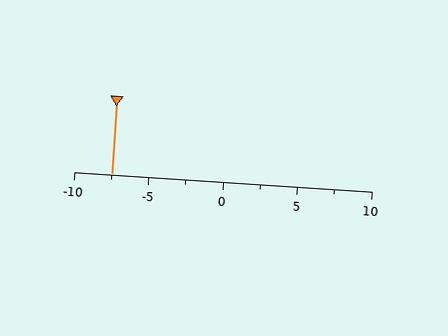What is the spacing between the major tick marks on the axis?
The major ticks are spaced 5 apart.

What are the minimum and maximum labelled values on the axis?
The axis runs from -10 to 10.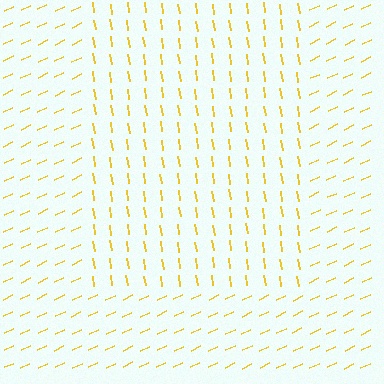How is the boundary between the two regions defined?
The boundary is defined purely by a change in line orientation (approximately 74 degrees difference). All lines are the same color and thickness.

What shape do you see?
I see a rectangle.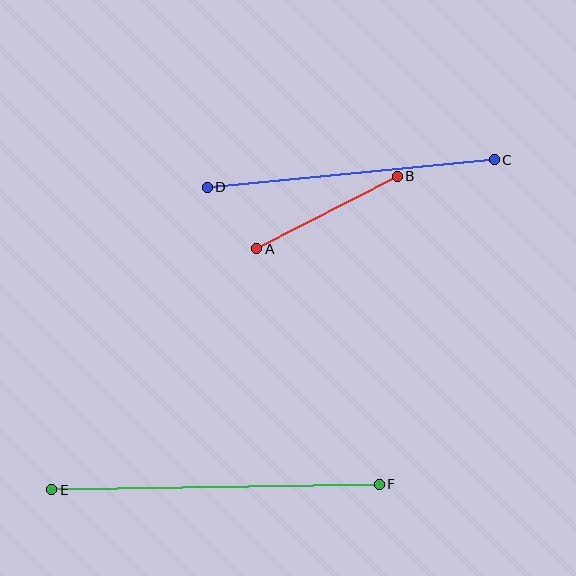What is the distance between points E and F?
The distance is approximately 328 pixels.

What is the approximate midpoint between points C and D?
The midpoint is at approximately (351, 173) pixels.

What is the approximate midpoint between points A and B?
The midpoint is at approximately (327, 212) pixels.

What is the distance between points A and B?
The distance is approximately 158 pixels.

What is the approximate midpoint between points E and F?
The midpoint is at approximately (216, 487) pixels.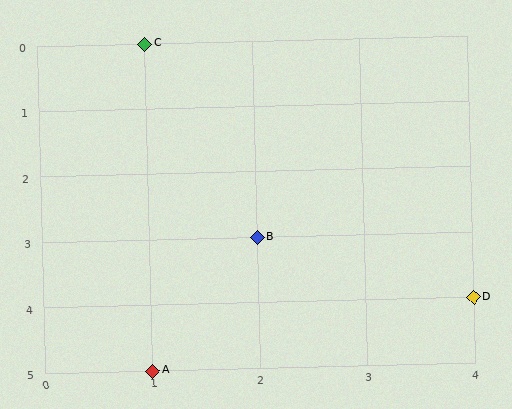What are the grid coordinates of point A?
Point A is at grid coordinates (1, 5).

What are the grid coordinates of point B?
Point B is at grid coordinates (2, 3).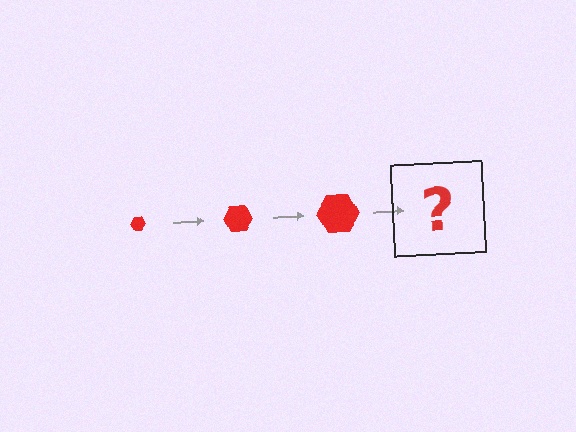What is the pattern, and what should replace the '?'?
The pattern is that the hexagon gets progressively larger each step. The '?' should be a red hexagon, larger than the previous one.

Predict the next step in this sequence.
The next step is a red hexagon, larger than the previous one.